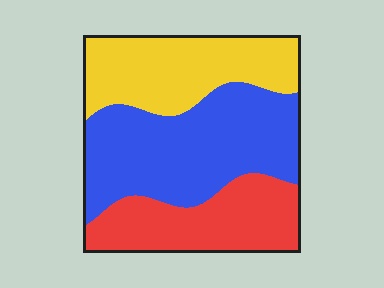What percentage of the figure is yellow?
Yellow covers about 30% of the figure.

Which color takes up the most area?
Blue, at roughly 45%.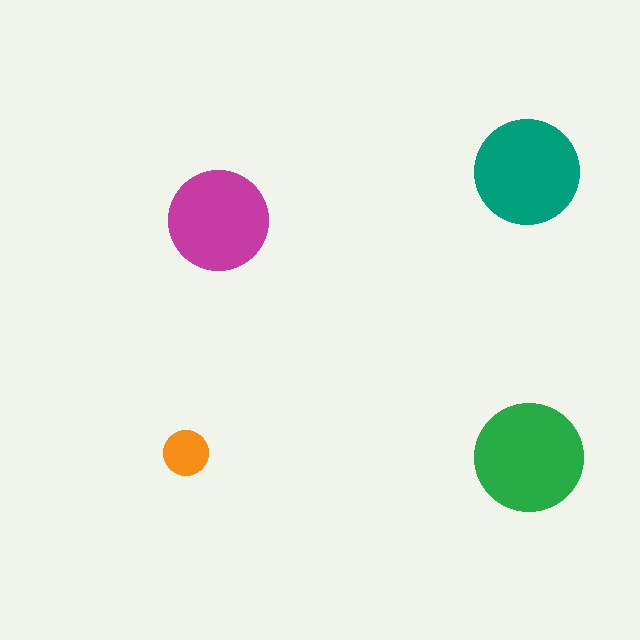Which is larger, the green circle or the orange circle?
The green one.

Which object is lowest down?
The green circle is bottommost.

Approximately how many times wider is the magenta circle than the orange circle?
About 2 times wider.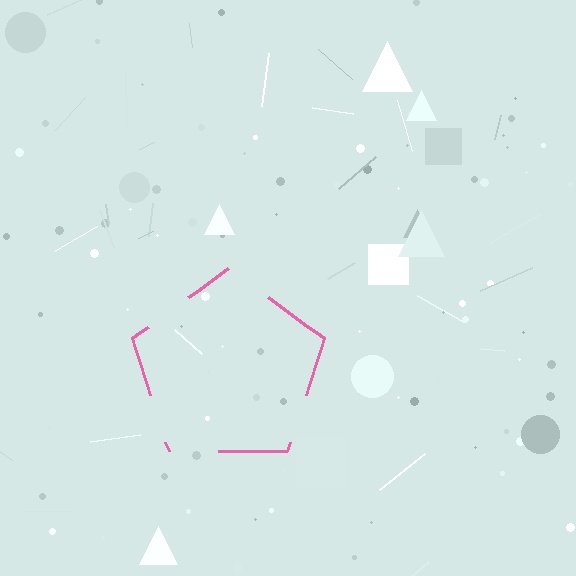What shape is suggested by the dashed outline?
The dashed outline suggests a pentagon.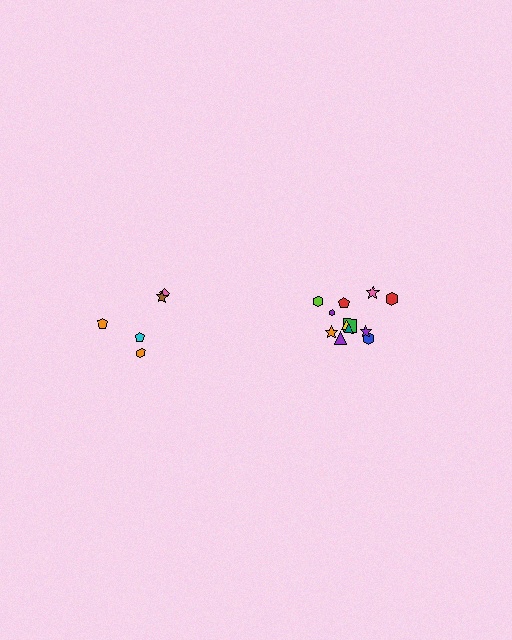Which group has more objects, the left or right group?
The right group.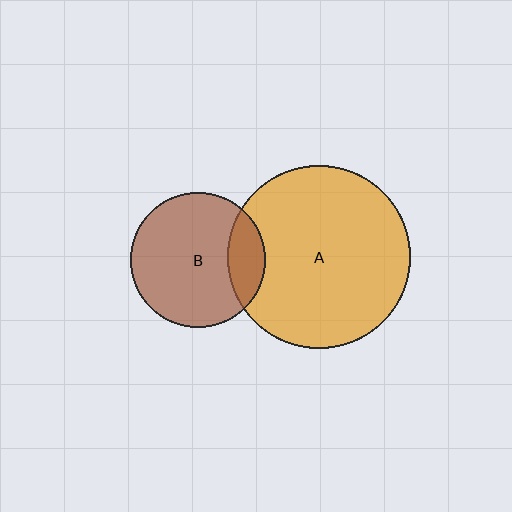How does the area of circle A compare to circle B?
Approximately 1.8 times.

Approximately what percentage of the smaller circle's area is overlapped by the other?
Approximately 20%.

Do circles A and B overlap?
Yes.